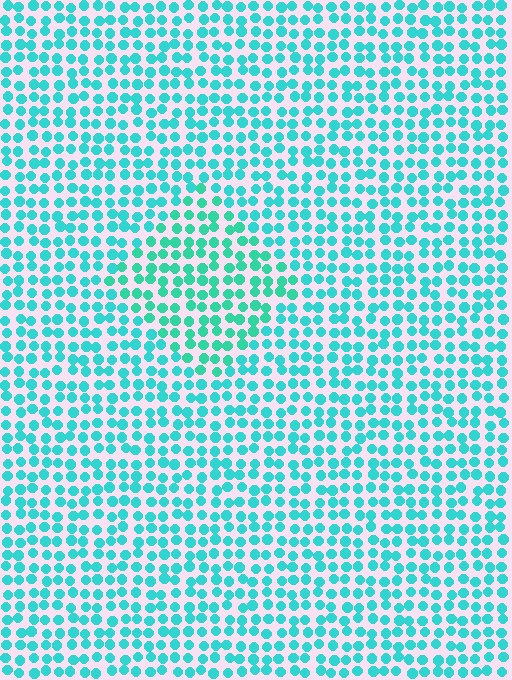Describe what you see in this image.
The image is filled with small cyan elements in a uniform arrangement. A diamond-shaped region is visible where the elements are tinted to a slightly different hue, forming a subtle color boundary.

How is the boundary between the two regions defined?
The boundary is defined purely by a slight shift in hue (about 18 degrees). Spacing, size, and orientation are identical on both sides.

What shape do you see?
I see a diamond.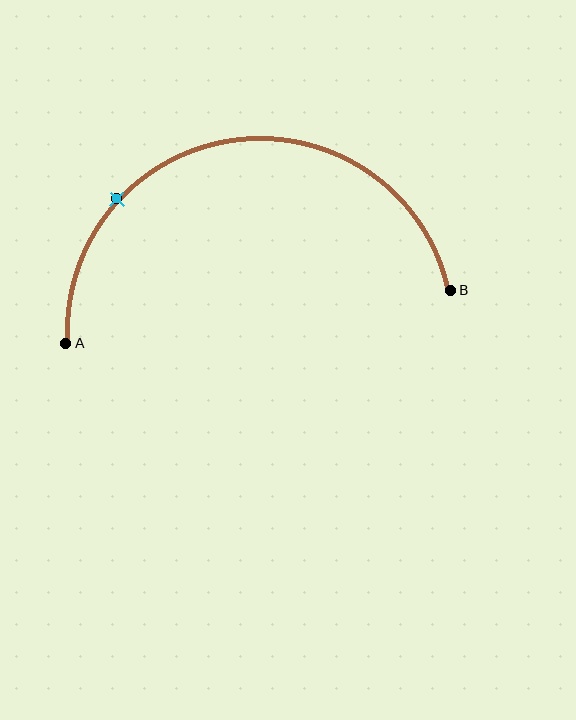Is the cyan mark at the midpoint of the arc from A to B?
No. The cyan mark lies on the arc but is closer to endpoint A. The arc midpoint would be at the point on the curve equidistant along the arc from both A and B.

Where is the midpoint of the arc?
The arc midpoint is the point on the curve farthest from the straight line joining A and B. It sits above that line.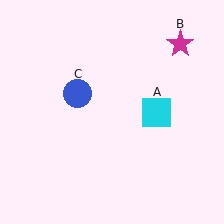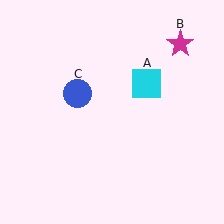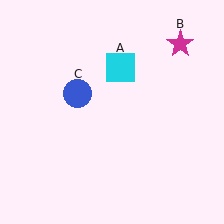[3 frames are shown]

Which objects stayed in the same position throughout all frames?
Magenta star (object B) and blue circle (object C) remained stationary.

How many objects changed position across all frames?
1 object changed position: cyan square (object A).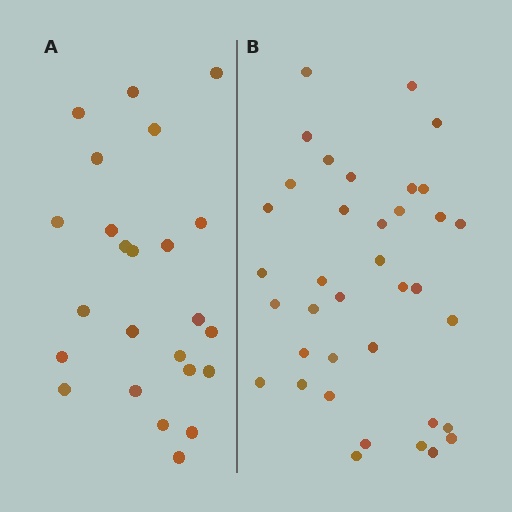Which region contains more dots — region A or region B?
Region B (the right region) has more dots.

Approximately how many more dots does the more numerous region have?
Region B has approximately 15 more dots than region A.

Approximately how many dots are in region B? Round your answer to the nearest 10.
About 40 dots. (The exact count is 37, which rounds to 40.)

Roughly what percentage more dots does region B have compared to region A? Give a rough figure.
About 55% more.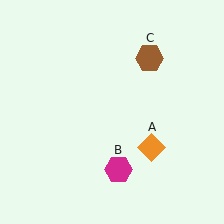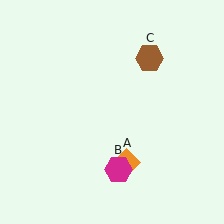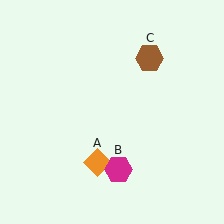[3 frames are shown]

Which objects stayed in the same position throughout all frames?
Magenta hexagon (object B) and brown hexagon (object C) remained stationary.